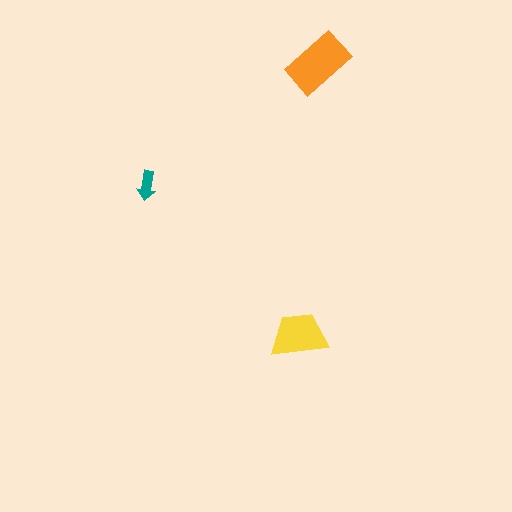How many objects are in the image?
There are 3 objects in the image.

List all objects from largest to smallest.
The orange rectangle, the yellow trapezoid, the teal arrow.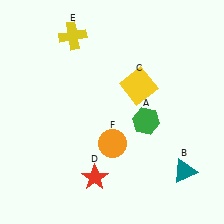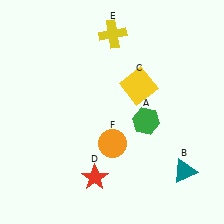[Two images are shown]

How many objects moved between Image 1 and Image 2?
1 object moved between the two images.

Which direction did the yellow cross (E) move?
The yellow cross (E) moved right.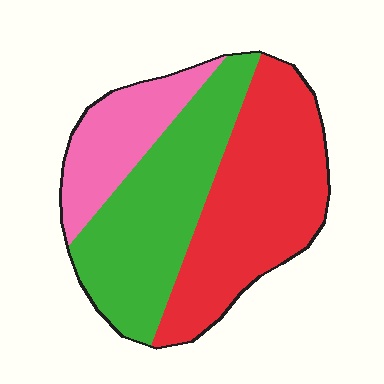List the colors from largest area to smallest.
From largest to smallest: red, green, pink.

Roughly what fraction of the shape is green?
Green covers around 40% of the shape.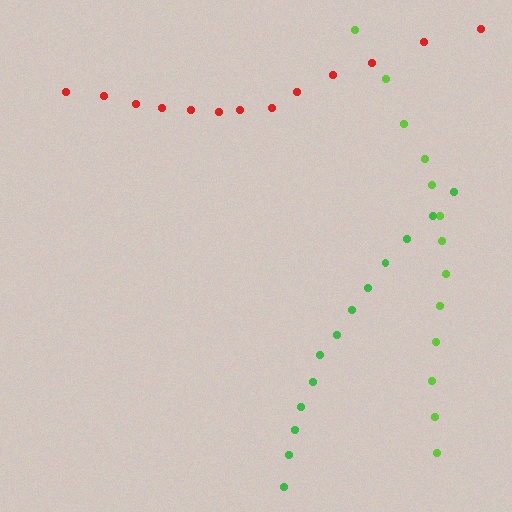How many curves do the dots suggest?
There are 3 distinct paths.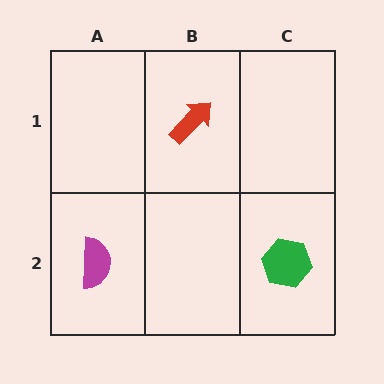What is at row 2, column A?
A magenta semicircle.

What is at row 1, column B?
A red arrow.